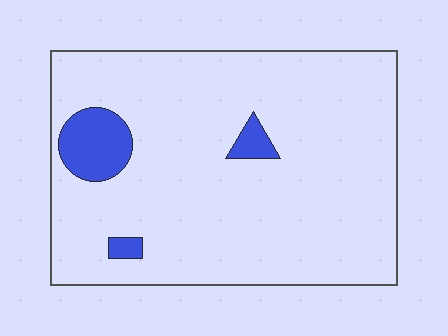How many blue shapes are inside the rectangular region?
3.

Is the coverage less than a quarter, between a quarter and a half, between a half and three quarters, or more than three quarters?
Less than a quarter.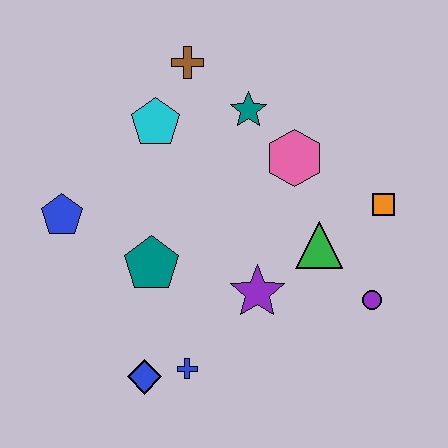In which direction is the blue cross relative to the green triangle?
The blue cross is to the left of the green triangle.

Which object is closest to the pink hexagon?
The teal star is closest to the pink hexagon.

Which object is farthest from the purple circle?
The blue pentagon is farthest from the purple circle.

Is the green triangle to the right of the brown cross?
Yes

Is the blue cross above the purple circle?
No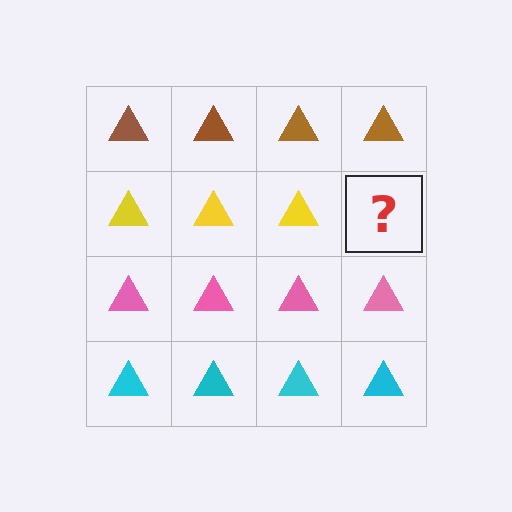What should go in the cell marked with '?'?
The missing cell should contain a yellow triangle.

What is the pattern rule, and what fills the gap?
The rule is that each row has a consistent color. The gap should be filled with a yellow triangle.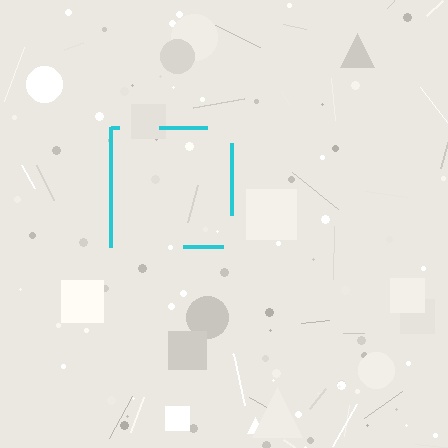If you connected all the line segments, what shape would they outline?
They would outline a square.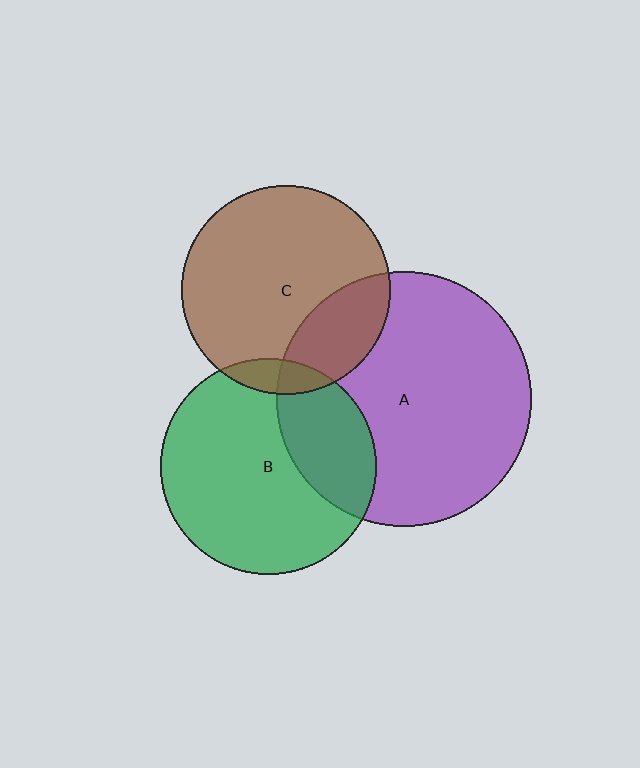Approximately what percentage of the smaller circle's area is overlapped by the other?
Approximately 30%.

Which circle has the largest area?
Circle A (purple).